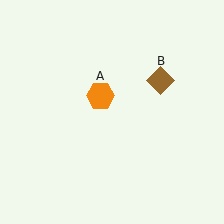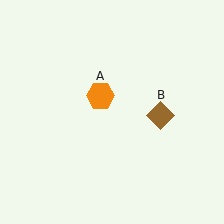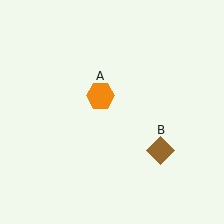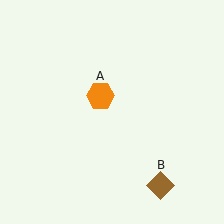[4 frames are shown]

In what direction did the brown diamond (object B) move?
The brown diamond (object B) moved down.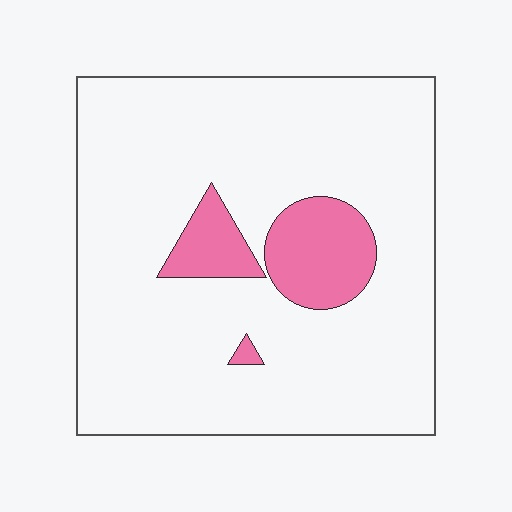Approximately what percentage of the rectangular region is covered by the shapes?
Approximately 10%.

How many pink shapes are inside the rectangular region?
3.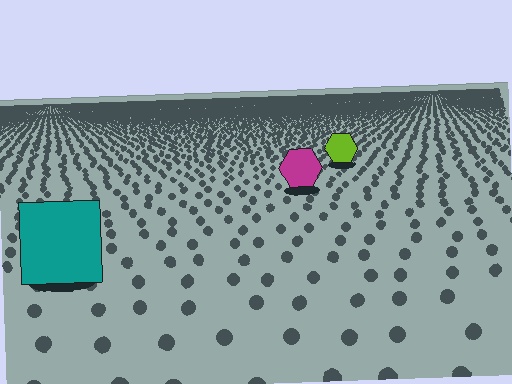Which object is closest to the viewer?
The teal square is closest. The texture marks near it are larger and more spread out.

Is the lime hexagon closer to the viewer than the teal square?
No. The teal square is closer — you can tell from the texture gradient: the ground texture is coarser near it.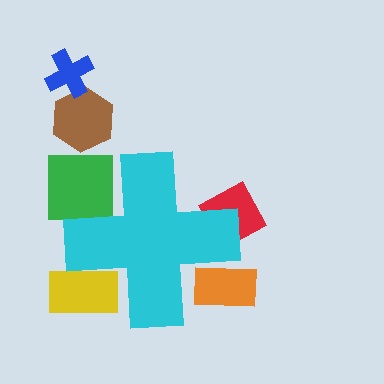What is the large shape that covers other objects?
A cyan cross.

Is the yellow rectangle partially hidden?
Yes, the yellow rectangle is partially hidden behind the cyan cross.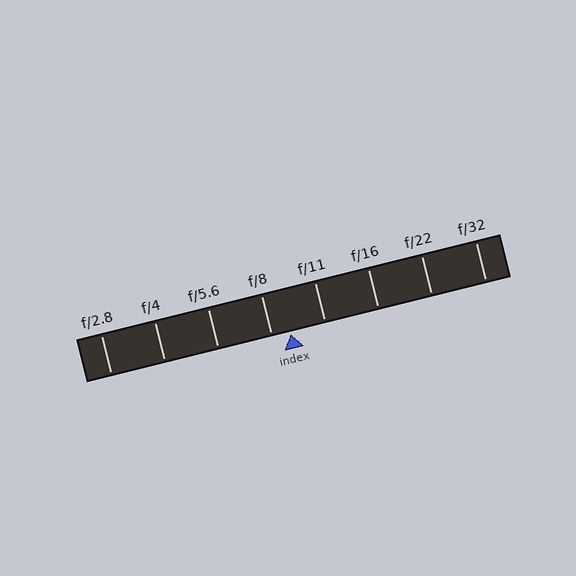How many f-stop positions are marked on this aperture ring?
There are 8 f-stop positions marked.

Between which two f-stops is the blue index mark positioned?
The index mark is between f/8 and f/11.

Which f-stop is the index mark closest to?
The index mark is closest to f/8.